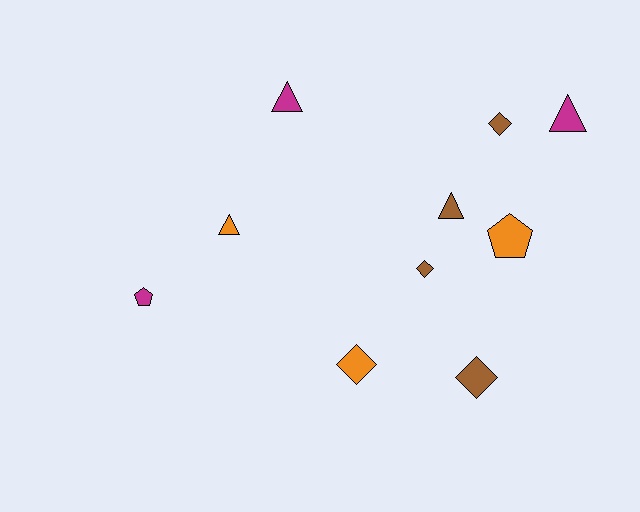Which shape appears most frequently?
Diamond, with 4 objects.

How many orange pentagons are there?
There is 1 orange pentagon.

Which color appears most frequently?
Brown, with 4 objects.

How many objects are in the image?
There are 10 objects.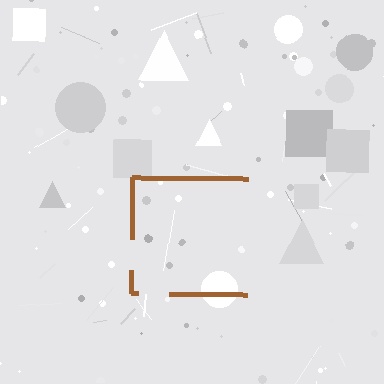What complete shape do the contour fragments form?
The contour fragments form a square.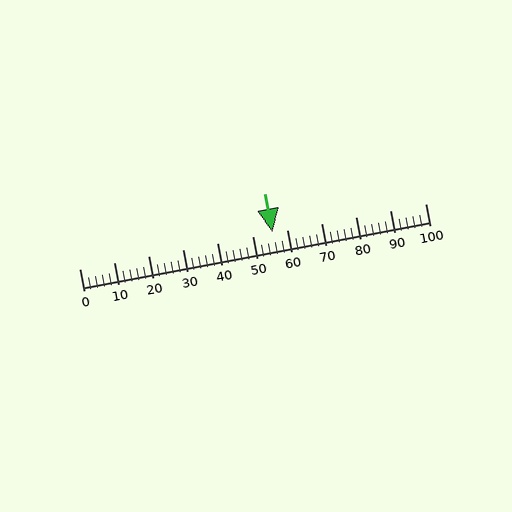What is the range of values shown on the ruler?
The ruler shows values from 0 to 100.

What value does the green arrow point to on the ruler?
The green arrow points to approximately 56.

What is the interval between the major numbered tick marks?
The major tick marks are spaced 10 units apart.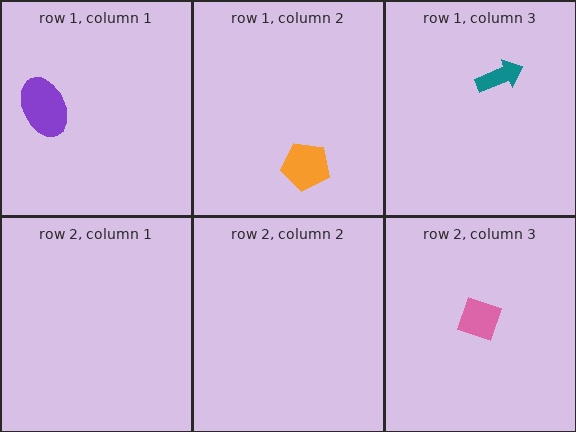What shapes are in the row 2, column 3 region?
The pink diamond.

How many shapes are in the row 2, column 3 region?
1.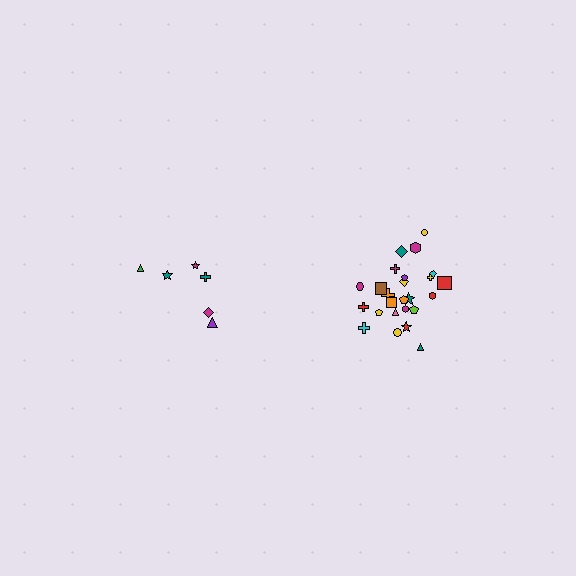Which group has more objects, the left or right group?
The right group.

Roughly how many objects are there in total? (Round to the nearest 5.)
Roughly 30 objects in total.